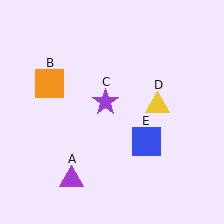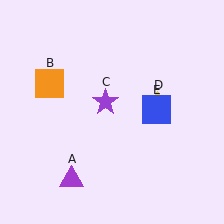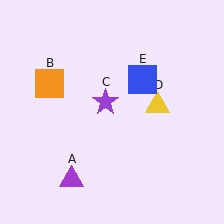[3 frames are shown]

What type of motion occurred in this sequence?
The blue square (object E) rotated counterclockwise around the center of the scene.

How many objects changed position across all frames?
1 object changed position: blue square (object E).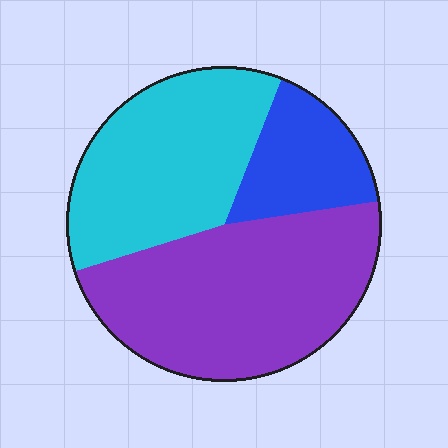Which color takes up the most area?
Purple, at roughly 45%.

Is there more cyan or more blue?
Cyan.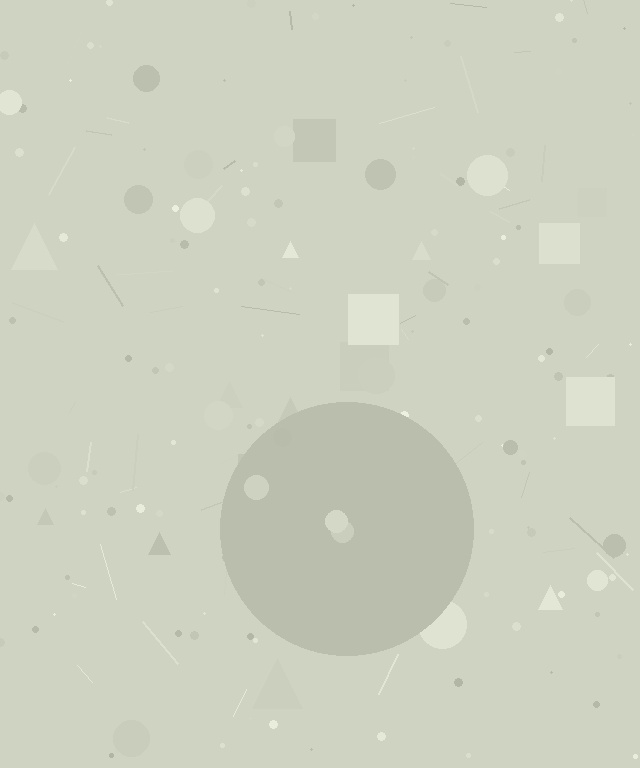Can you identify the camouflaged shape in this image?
The camouflaged shape is a circle.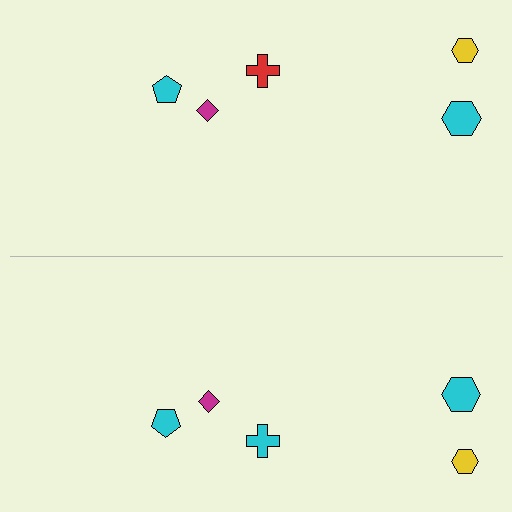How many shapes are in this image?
There are 10 shapes in this image.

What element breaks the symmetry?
The cyan cross on the bottom side breaks the symmetry — its mirror counterpart is red.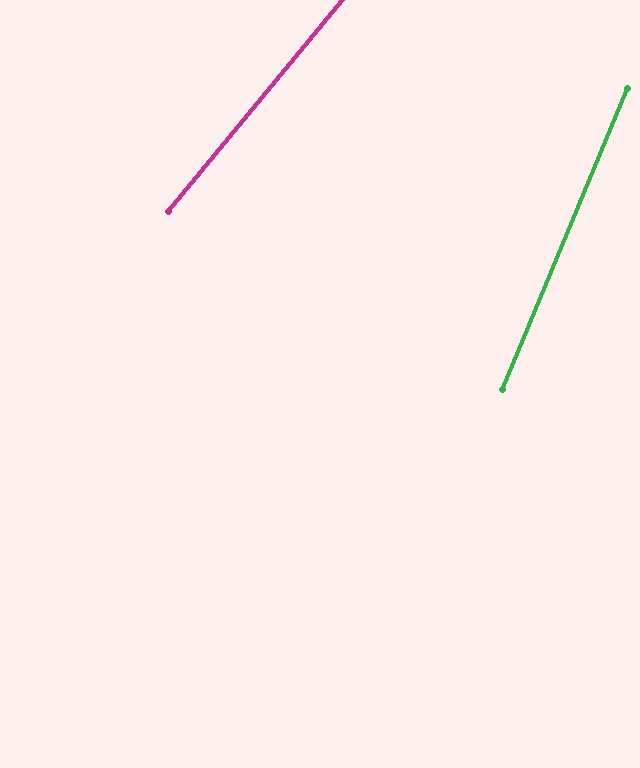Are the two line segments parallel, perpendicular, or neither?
Neither parallel nor perpendicular — they differ by about 17°.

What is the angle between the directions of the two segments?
Approximately 17 degrees.